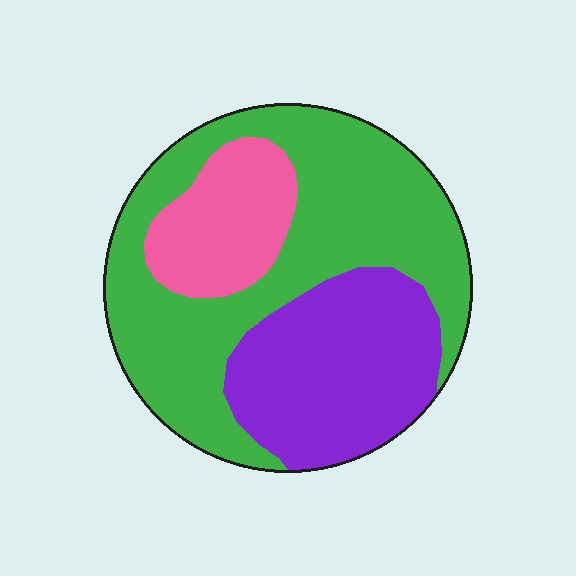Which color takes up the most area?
Green, at roughly 55%.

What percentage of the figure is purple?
Purple takes up about one third (1/3) of the figure.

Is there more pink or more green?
Green.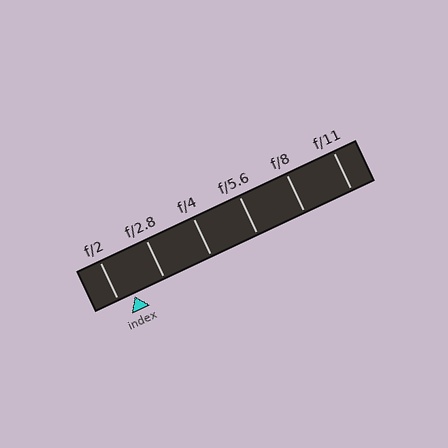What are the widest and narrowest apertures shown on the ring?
The widest aperture shown is f/2 and the narrowest is f/11.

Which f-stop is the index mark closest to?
The index mark is closest to f/2.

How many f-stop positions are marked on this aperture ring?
There are 6 f-stop positions marked.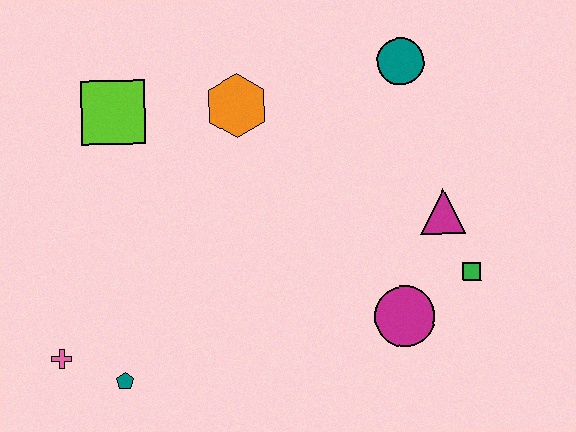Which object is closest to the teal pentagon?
The pink cross is closest to the teal pentagon.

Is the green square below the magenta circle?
No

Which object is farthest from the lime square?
The green square is farthest from the lime square.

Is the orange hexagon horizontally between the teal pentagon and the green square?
Yes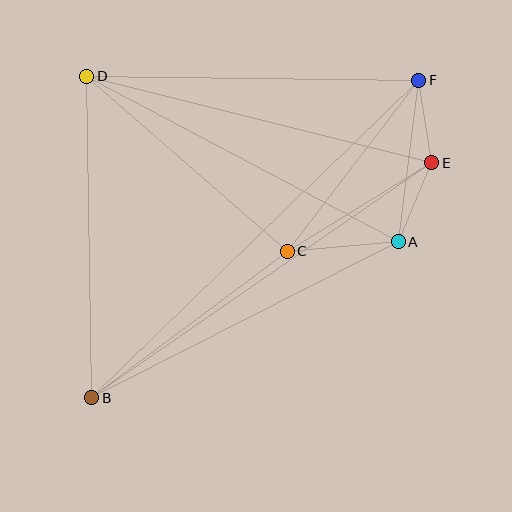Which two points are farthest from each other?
Points B and F are farthest from each other.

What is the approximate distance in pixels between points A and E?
The distance between A and E is approximately 85 pixels.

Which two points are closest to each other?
Points E and F are closest to each other.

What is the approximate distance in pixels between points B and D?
The distance between B and D is approximately 322 pixels.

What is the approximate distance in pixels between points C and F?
The distance between C and F is approximately 216 pixels.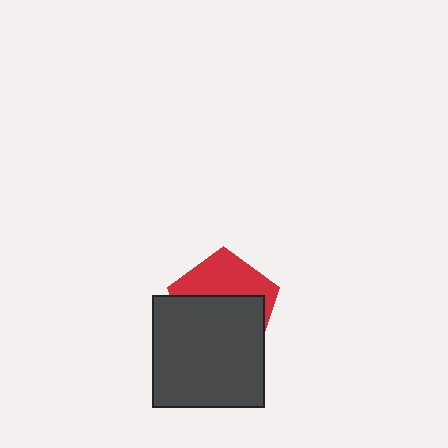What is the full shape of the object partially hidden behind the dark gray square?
The partially hidden object is a red pentagon.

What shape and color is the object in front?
The object in front is a dark gray square.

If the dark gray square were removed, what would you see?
You would see the complete red pentagon.